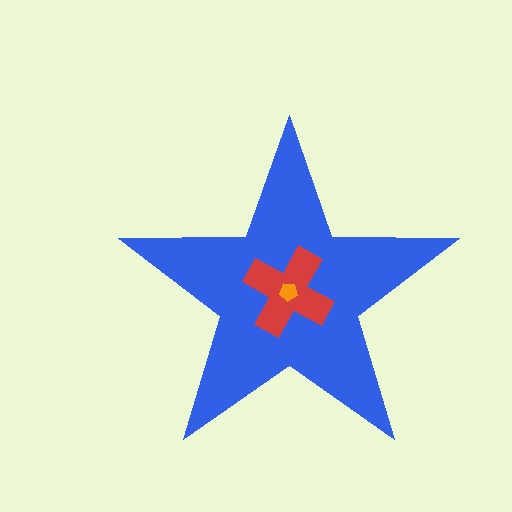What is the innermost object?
The orange pentagon.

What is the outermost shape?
The blue star.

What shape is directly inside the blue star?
The red cross.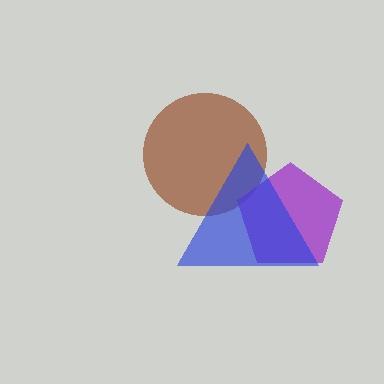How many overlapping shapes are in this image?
There are 3 overlapping shapes in the image.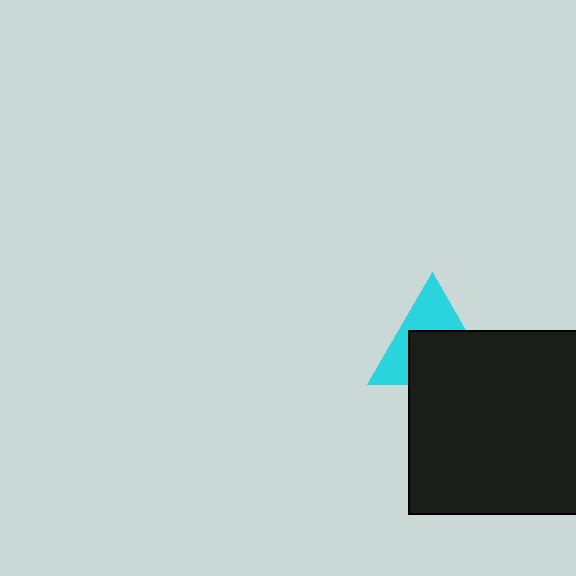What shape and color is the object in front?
The object in front is a black square.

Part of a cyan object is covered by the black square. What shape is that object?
It is a triangle.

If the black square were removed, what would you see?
You would see the complete cyan triangle.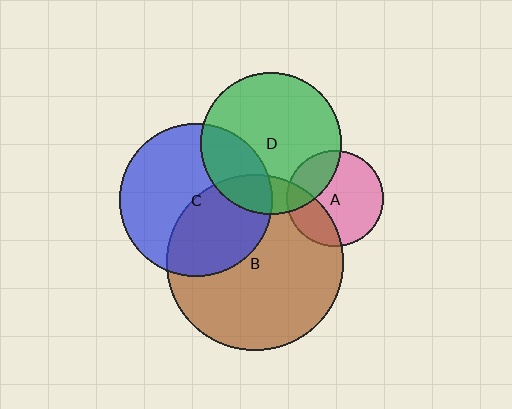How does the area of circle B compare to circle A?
Approximately 3.3 times.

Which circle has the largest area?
Circle B (brown).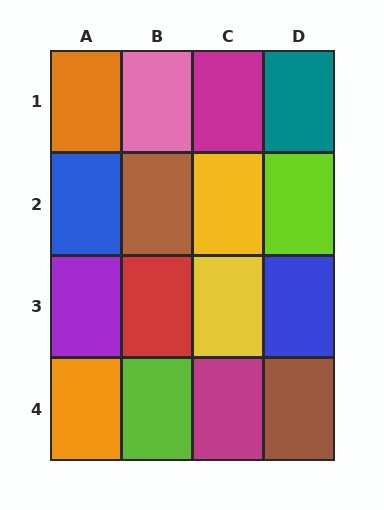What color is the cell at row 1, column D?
Teal.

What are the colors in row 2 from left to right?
Blue, brown, yellow, lime.